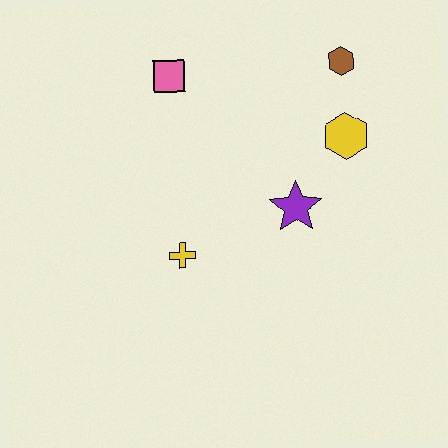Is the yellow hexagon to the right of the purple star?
Yes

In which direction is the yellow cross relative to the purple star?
The yellow cross is to the left of the purple star.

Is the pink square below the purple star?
No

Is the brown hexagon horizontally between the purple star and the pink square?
No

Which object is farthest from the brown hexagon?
The yellow cross is farthest from the brown hexagon.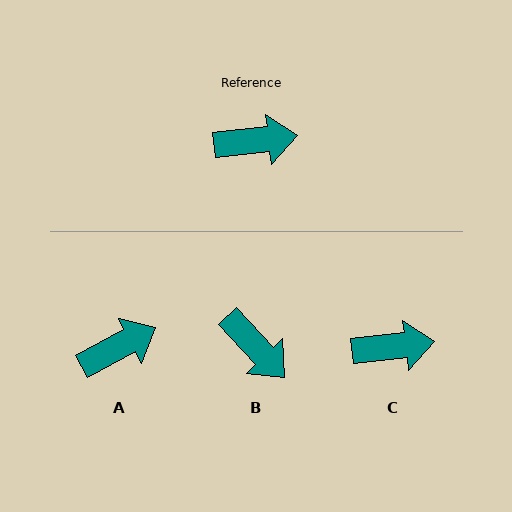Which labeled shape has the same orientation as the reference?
C.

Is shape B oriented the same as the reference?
No, it is off by about 53 degrees.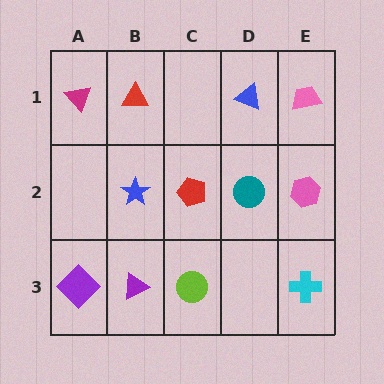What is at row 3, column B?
A purple triangle.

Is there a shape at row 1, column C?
No, that cell is empty.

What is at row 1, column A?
A magenta triangle.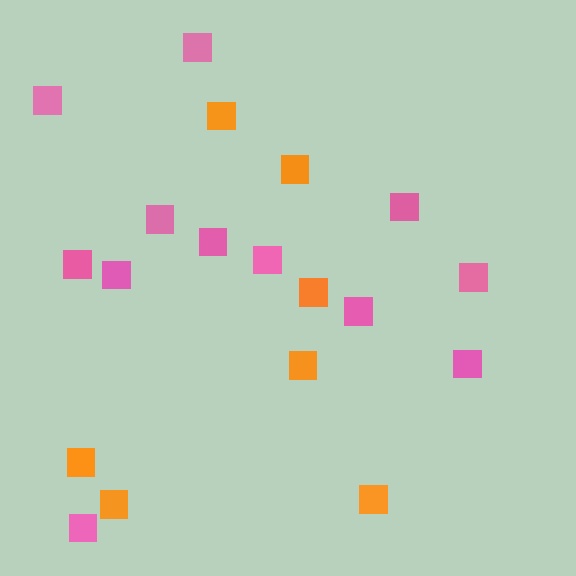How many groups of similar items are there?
There are 2 groups: one group of pink squares (12) and one group of orange squares (7).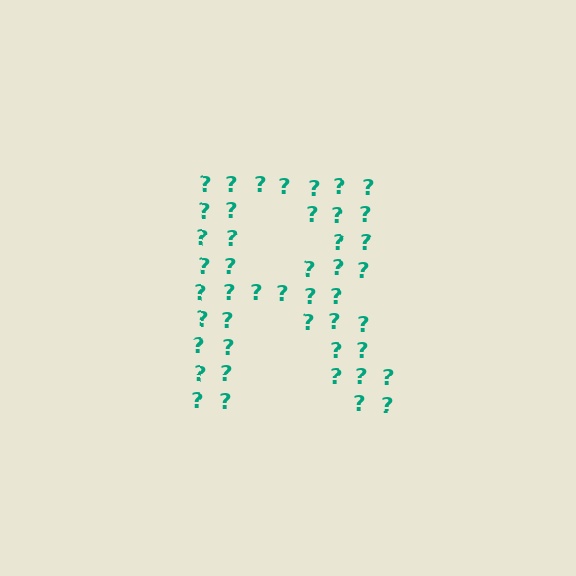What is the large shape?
The large shape is the letter R.